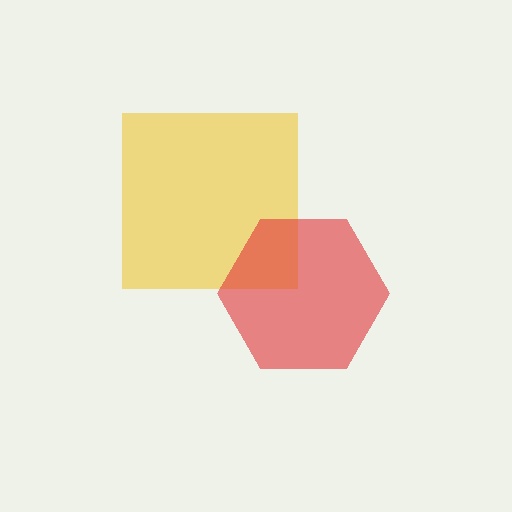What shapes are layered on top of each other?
The layered shapes are: a yellow square, a red hexagon.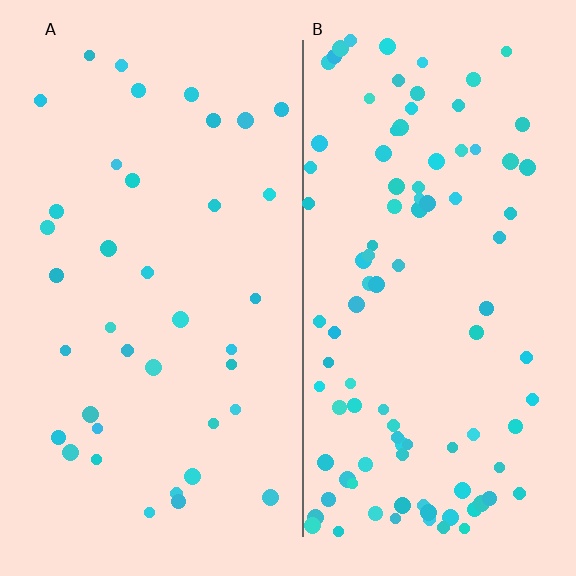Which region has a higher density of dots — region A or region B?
B (the right).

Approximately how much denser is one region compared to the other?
Approximately 2.5× — region B over region A.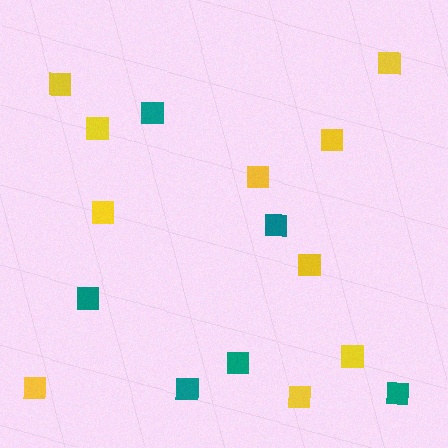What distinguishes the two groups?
There are 2 groups: one group of teal squares (6) and one group of yellow squares (10).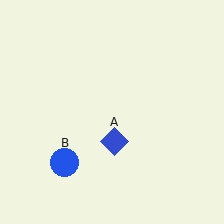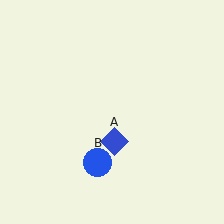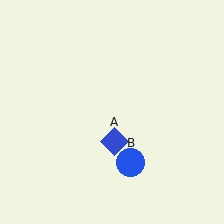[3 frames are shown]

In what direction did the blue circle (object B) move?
The blue circle (object B) moved right.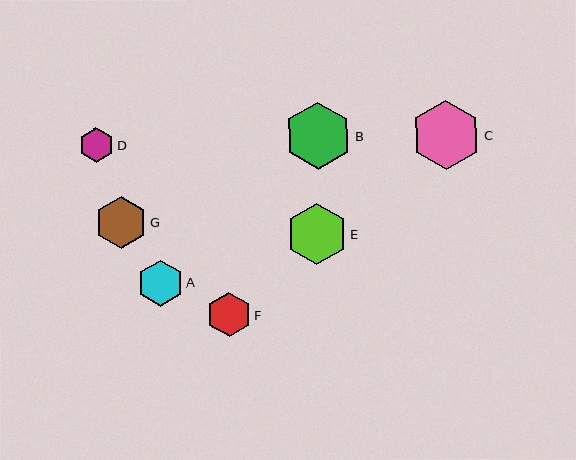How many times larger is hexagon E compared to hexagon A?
Hexagon E is approximately 1.3 times the size of hexagon A.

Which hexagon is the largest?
Hexagon C is the largest with a size of approximately 69 pixels.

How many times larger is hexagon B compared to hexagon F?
Hexagon B is approximately 1.5 times the size of hexagon F.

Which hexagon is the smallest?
Hexagon D is the smallest with a size of approximately 35 pixels.